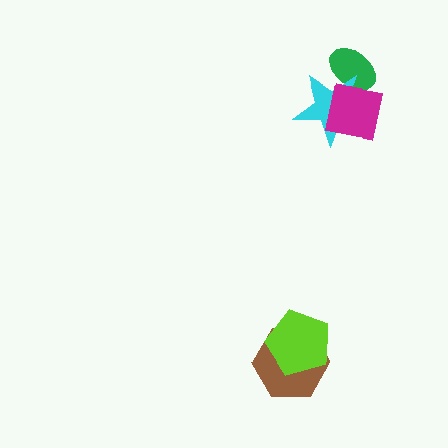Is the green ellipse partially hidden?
Yes, it is partially covered by another shape.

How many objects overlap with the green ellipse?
2 objects overlap with the green ellipse.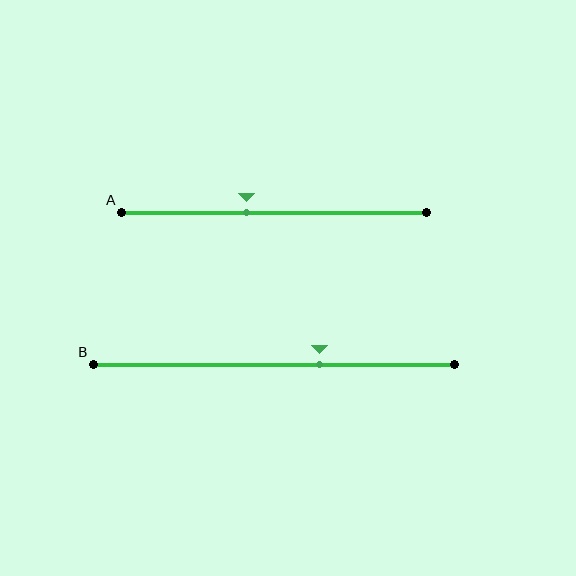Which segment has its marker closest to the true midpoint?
Segment A has its marker closest to the true midpoint.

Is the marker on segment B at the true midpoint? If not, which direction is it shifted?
No, the marker on segment B is shifted to the right by about 13% of the segment length.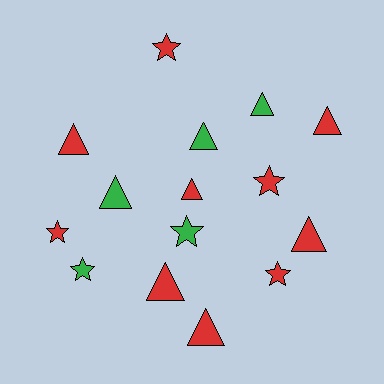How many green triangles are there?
There are 3 green triangles.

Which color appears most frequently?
Red, with 10 objects.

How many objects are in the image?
There are 15 objects.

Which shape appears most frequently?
Triangle, with 9 objects.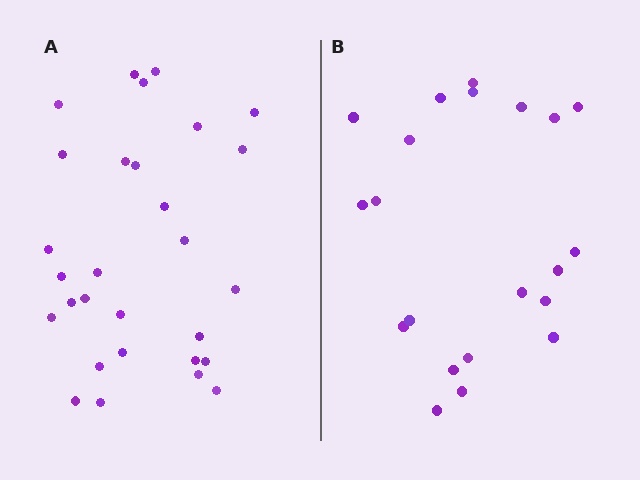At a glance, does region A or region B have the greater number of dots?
Region A (the left region) has more dots.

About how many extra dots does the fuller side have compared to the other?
Region A has roughly 8 or so more dots than region B.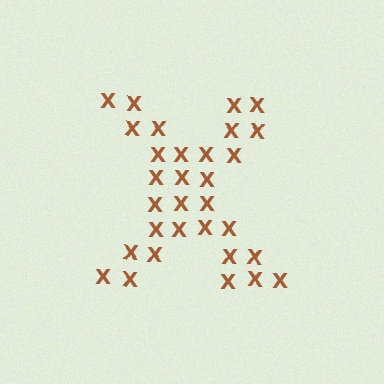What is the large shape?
The large shape is the letter X.